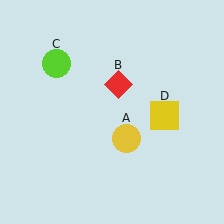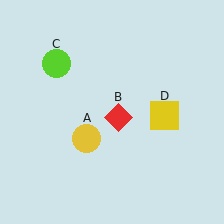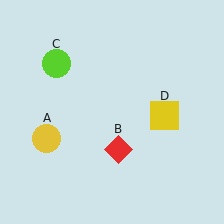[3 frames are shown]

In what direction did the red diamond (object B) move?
The red diamond (object B) moved down.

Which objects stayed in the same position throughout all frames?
Lime circle (object C) and yellow square (object D) remained stationary.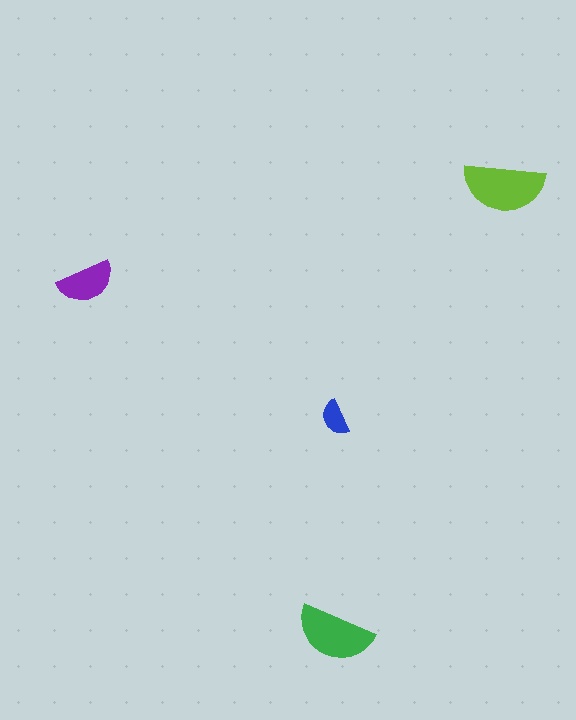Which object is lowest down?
The green semicircle is bottommost.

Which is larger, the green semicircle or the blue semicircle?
The green one.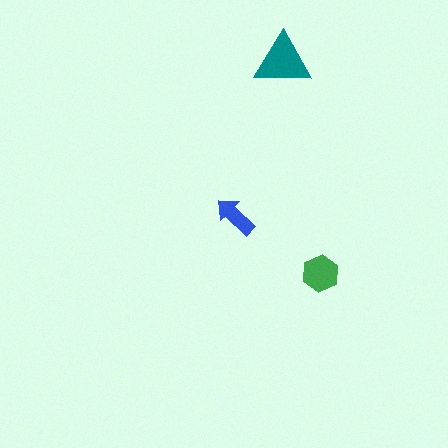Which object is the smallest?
The blue arrow.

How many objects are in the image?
There are 3 objects in the image.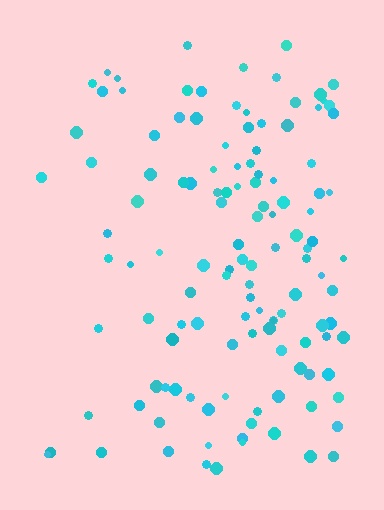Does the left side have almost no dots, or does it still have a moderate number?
Still a moderate number, just noticeably fewer than the right.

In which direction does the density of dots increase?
From left to right, with the right side densest.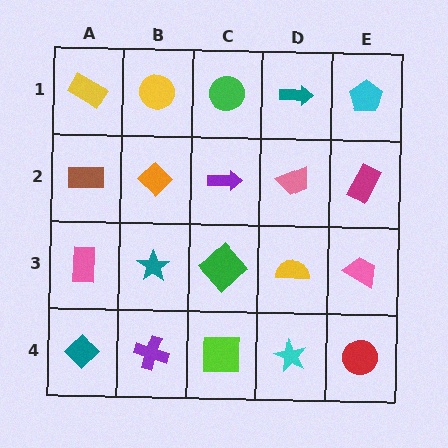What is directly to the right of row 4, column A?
A purple cross.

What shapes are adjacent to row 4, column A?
A pink rectangle (row 3, column A), a purple cross (row 4, column B).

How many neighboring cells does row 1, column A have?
2.